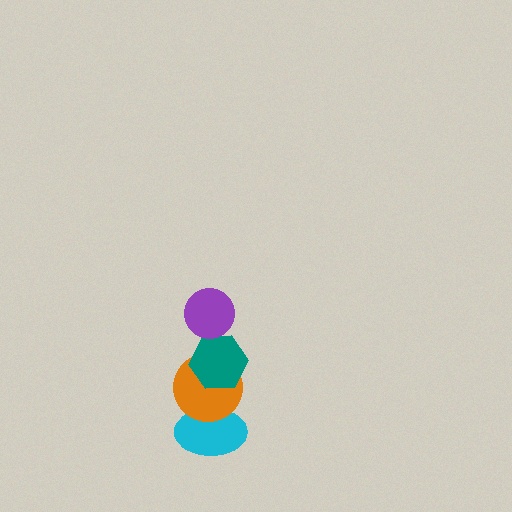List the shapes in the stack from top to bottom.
From top to bottom: the purple circle, the teal hexagon, the orange circle, the cyan ellipse.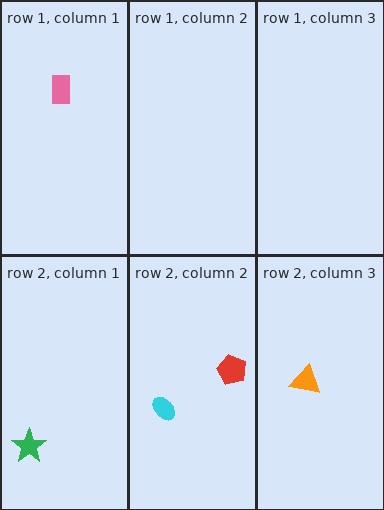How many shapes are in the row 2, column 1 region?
1.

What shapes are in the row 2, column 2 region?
The cyan ellipse, the red pentagon.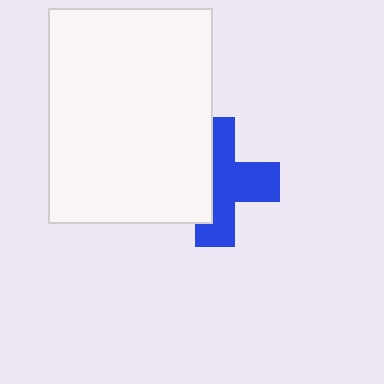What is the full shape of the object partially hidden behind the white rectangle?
The partially hidden object is a blue cross.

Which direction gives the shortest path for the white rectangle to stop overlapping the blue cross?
Moving left gives the shortest separation.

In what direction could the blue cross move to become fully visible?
The blue cross could move right. That would shift it out from behind the white rectangle entirely.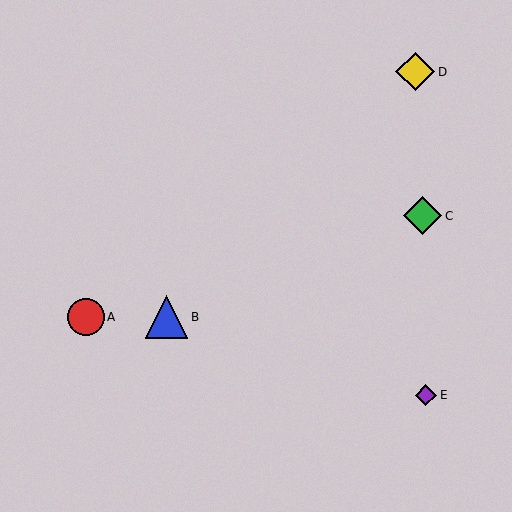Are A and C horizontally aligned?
No, A is at y≈317 and C is at y≈216.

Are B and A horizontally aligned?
Yes, both are at y≈317.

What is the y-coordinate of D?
Object D is at y≈72.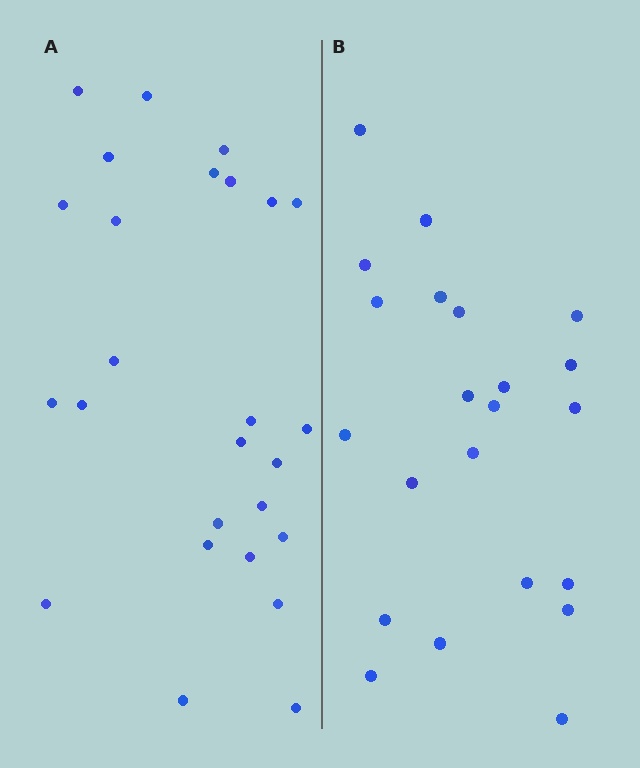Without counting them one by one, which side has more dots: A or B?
Region A (the left region) has more dots.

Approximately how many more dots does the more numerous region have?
Region A has about 4 more dots than region B.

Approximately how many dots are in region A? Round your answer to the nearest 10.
About 30 dots. (The exact count is 26, which rounds to 30.)